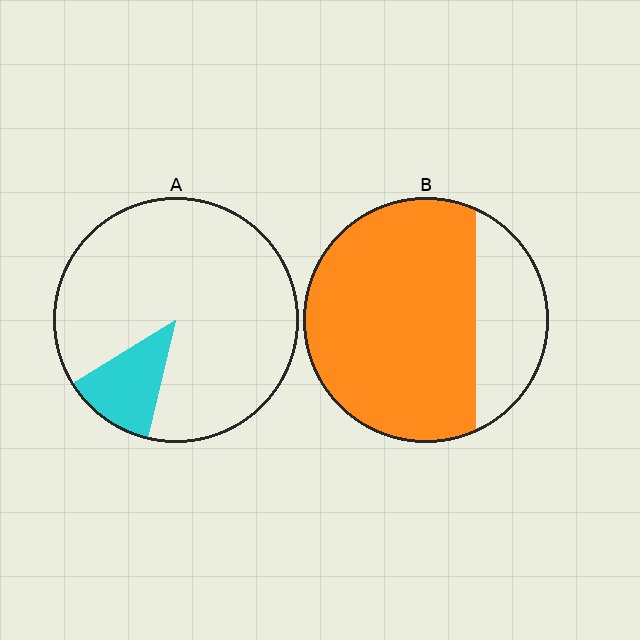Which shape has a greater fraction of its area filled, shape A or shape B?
Shape B.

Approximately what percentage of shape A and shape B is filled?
A is approximately 15% and B is approximately 75%.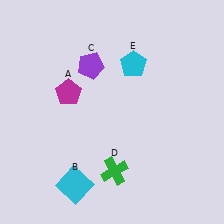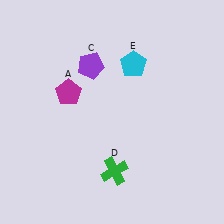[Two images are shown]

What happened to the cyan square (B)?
The cyan square (B) was removed in Image 2. It was in the bottom-left area of Image 1.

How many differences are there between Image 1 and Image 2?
There is 1 difference between the two images.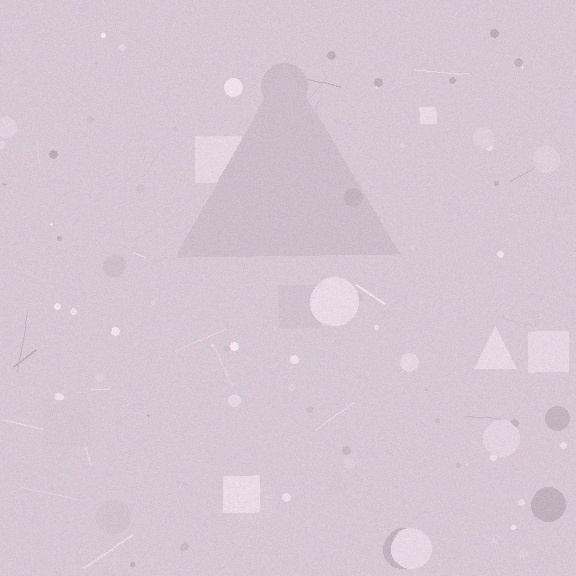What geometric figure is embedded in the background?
A triangle is embedded in the background.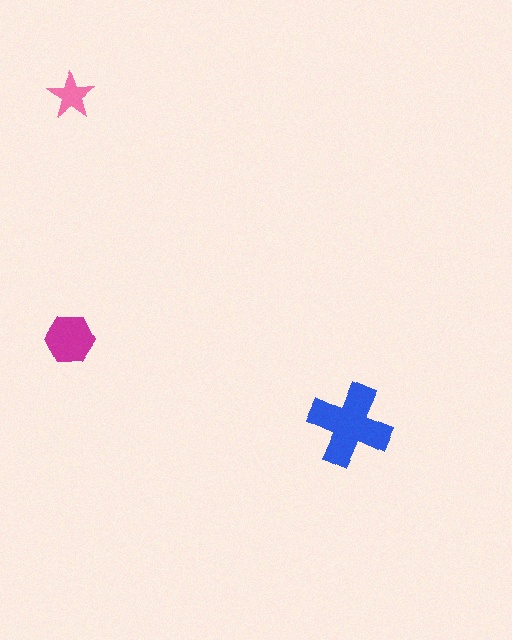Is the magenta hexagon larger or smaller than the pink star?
Larger.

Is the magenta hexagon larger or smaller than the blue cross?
Smaller.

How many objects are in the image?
There are 3 objects in the image.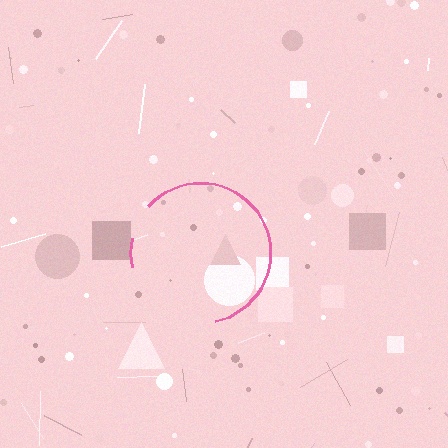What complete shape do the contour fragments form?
The contour fragments form a circle.